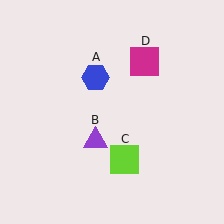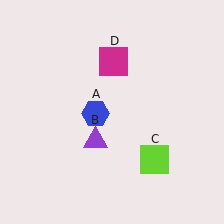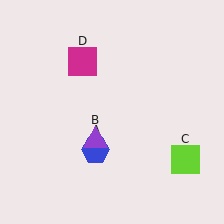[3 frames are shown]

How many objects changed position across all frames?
3 objects changed position: blue hexagon (object A), lime square (object C), magenta square (object D).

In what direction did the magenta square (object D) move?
The magenta square (object D) moved left.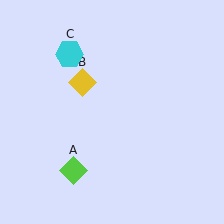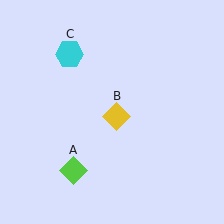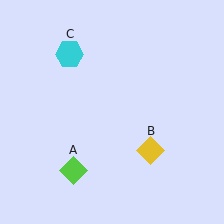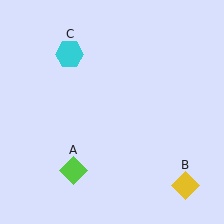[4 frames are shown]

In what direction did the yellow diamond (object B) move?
The yellow diamond (object B) moved down and to the right.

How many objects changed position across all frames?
1 object changed position: yellow diamond (object B).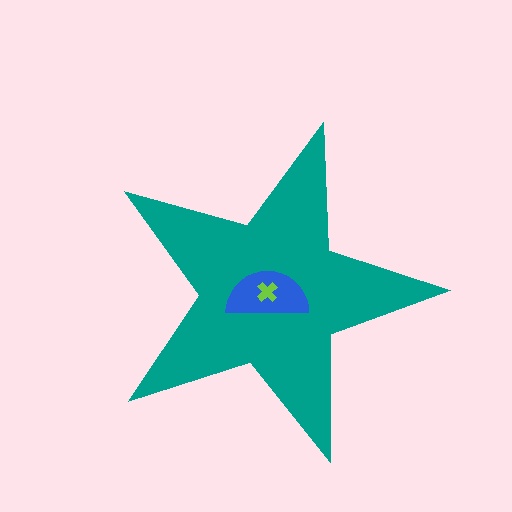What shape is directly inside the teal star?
The blue semicircle.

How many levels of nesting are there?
3.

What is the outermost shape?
The teal star.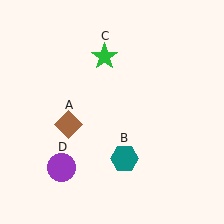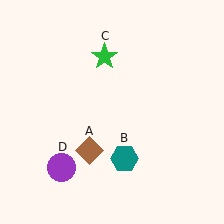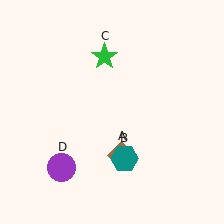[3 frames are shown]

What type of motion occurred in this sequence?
The brown diamond (object A) rotated counterclockwise around the center of the scene.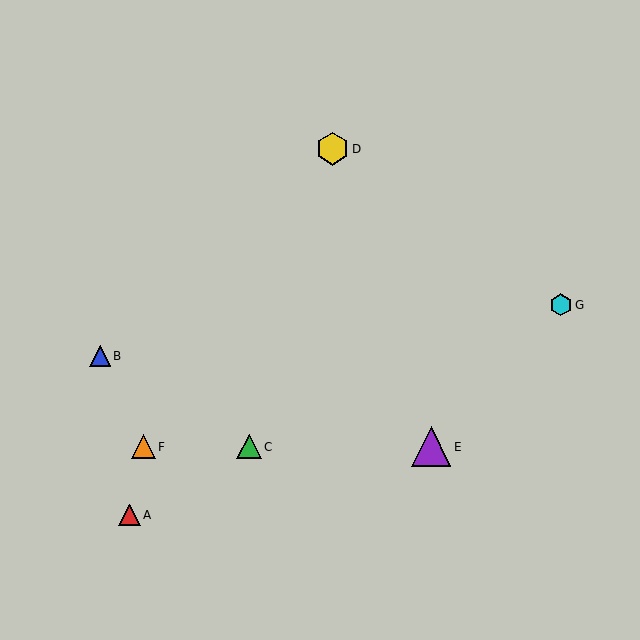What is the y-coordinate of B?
Object B is at y≈356.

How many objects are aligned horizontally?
3 objects (C, E, F) are aligned horizontally.